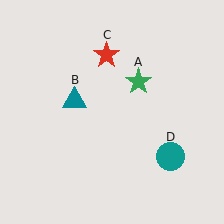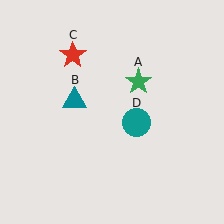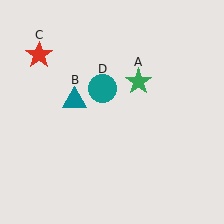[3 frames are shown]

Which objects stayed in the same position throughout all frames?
Green star (object A) and teal triangle (object B) remained stationary.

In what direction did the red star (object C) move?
The red star (object C) moved left.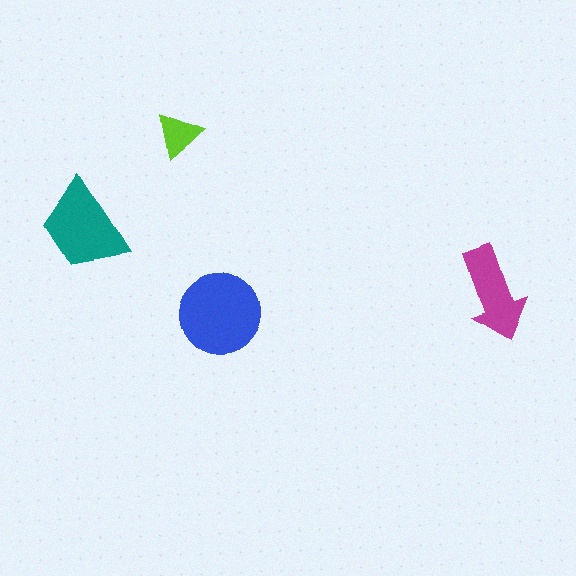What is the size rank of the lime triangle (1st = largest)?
4th.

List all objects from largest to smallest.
The blue circle, the teal trapezoid, the magenta arrow, the lime triangle.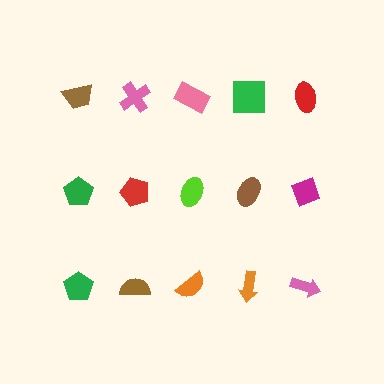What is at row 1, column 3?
A pink rectangle.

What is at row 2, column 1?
A green pentagon.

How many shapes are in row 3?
5 shapes.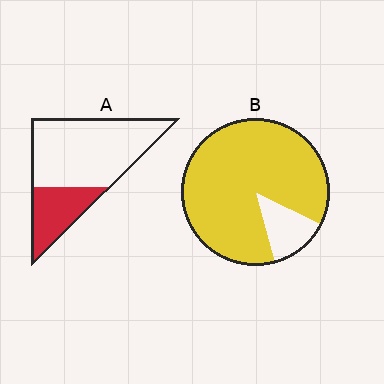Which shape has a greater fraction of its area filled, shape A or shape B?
Shape B.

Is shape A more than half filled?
No.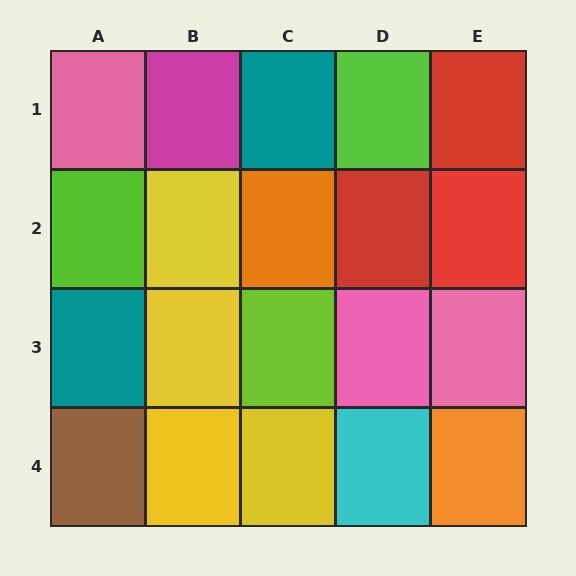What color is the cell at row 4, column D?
Cyan.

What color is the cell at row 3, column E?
Pink.